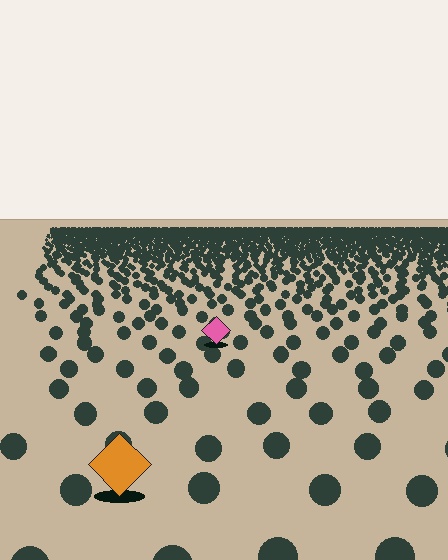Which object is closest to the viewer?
The orange diamond is closest. The texture marks near it are larger and more spread out.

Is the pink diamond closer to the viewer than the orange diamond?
No. The orange diamond is closer — you can tell from the texture gradient: the ground texture is coarser near it.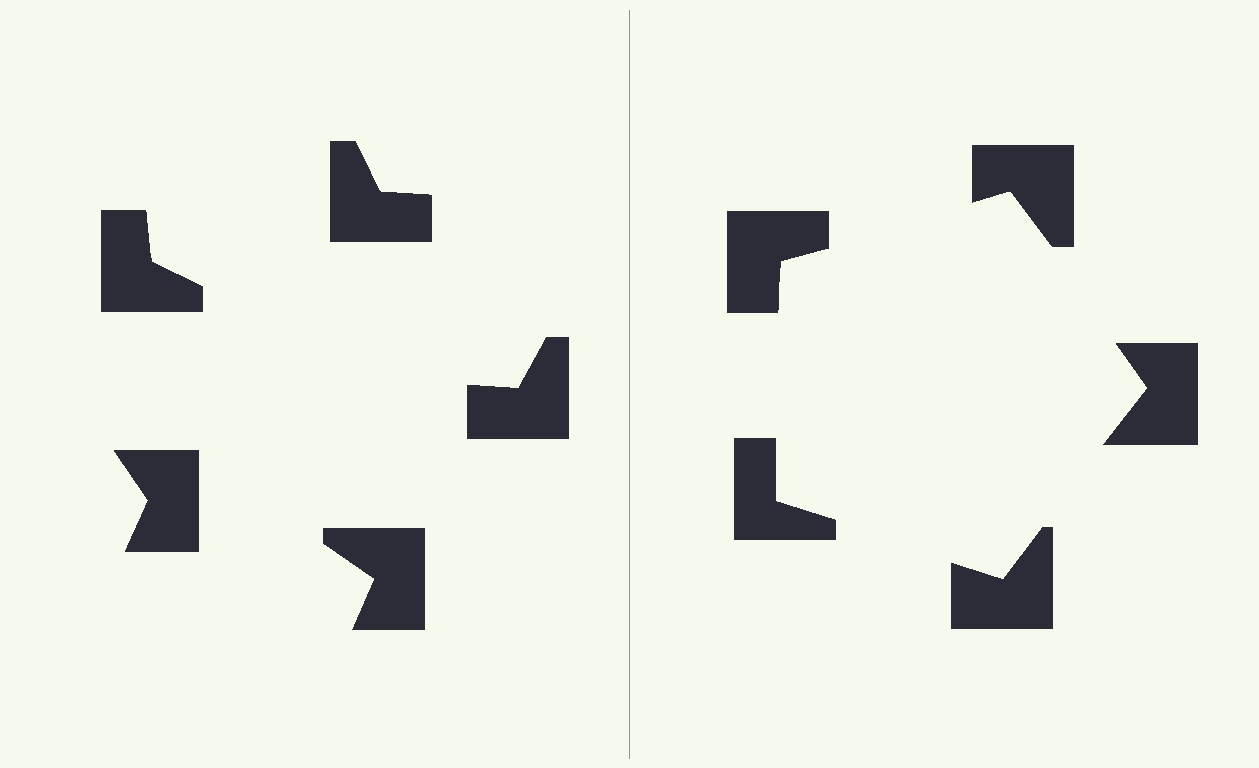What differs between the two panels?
The notched squares are positioned identically on both sides; only the wedge orientations differ. On the right they align to a pentagon; on the left they are misaligned.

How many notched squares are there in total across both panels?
10 — 5 on each side.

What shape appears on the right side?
An illusory pentagon.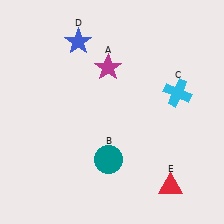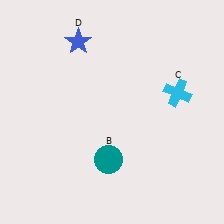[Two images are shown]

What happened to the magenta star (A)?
The magenta star (A) was removed in Image 2. It was in the top-left area of Image 1.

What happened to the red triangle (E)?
The red triangle (E) was removed in Image 2. It was in the bottom-right area of Image 1.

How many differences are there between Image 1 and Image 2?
There are 2 differences between the two images.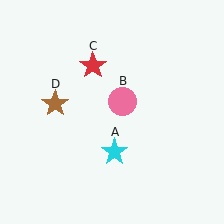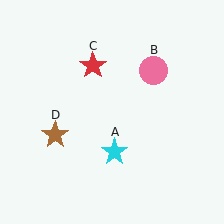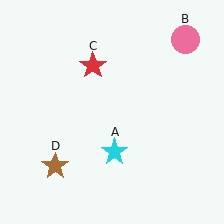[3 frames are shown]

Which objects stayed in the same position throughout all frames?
Cyan star (object A) and red star (object C) remained stationary.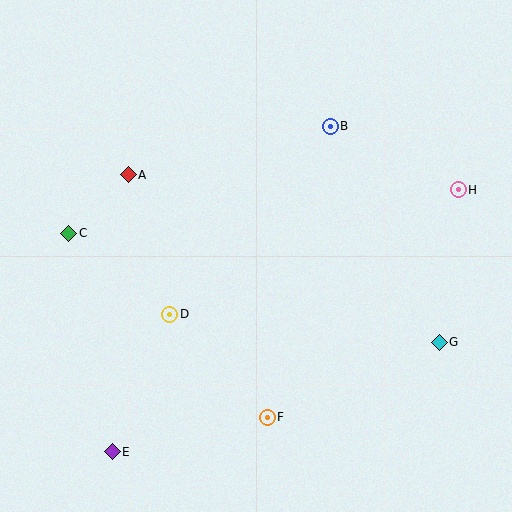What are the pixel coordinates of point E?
Point E is at (112, 452).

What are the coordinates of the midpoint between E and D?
The midpoint between E and D is at (141, 383).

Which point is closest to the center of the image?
Point D at (170, 314) is closest to the center.